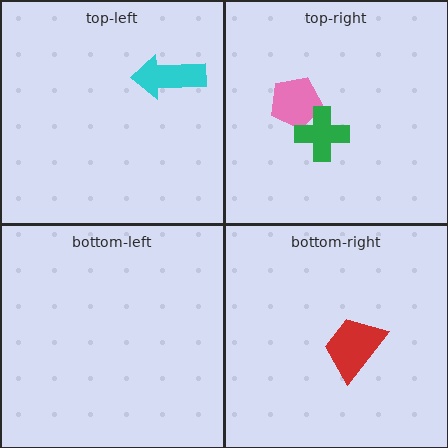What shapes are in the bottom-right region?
The red trapezoid.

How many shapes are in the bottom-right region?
1.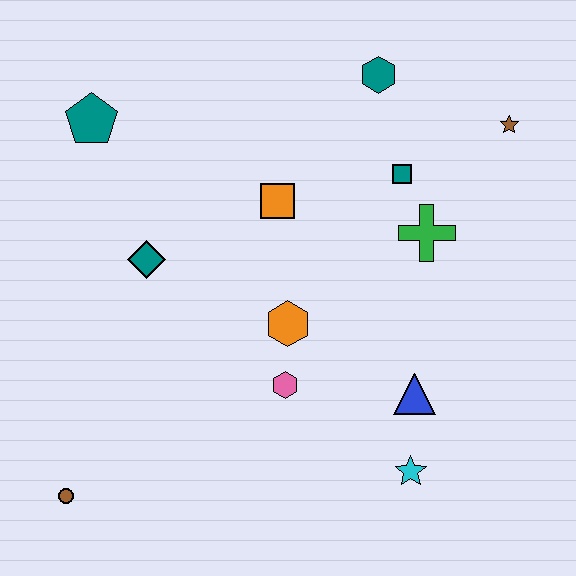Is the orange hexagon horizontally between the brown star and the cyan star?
No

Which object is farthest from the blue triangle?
The teal pentagon is farthest from the blue triangle.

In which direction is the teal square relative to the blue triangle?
The teal square is above the blue triangle.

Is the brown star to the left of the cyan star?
No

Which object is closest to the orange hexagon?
The pink hexagon is closest to the orange hexagon.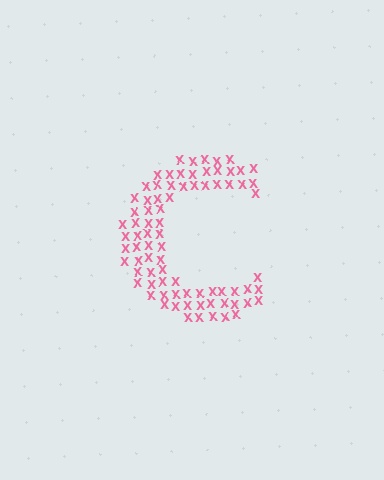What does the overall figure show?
The overall figure shows the letter C.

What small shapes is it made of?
It is made of small letter X's.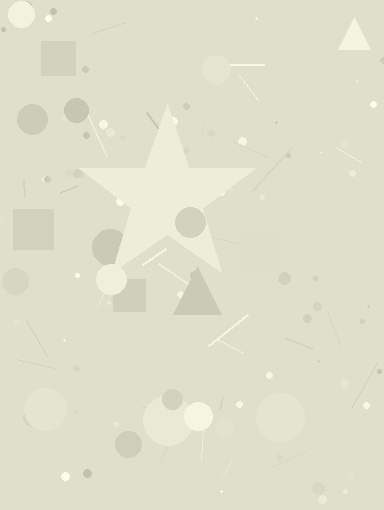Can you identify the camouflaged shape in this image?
The camouflaged shape is a star.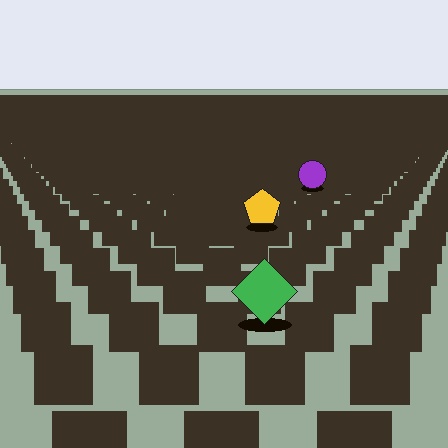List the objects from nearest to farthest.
From nearest to farthest: the green diamond, the yellow pentagon, the purple circle.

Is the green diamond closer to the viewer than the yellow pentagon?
Yes. The green diamond is closer — you can tell from the texture gradient: the ground texture is coarser near it.